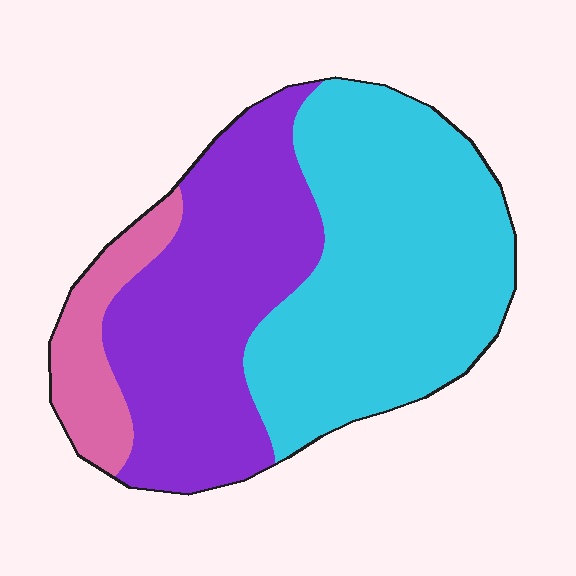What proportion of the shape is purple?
Purple takes up between a third and a half of the shape.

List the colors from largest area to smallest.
From largest to smallest: cyan, purple, pink.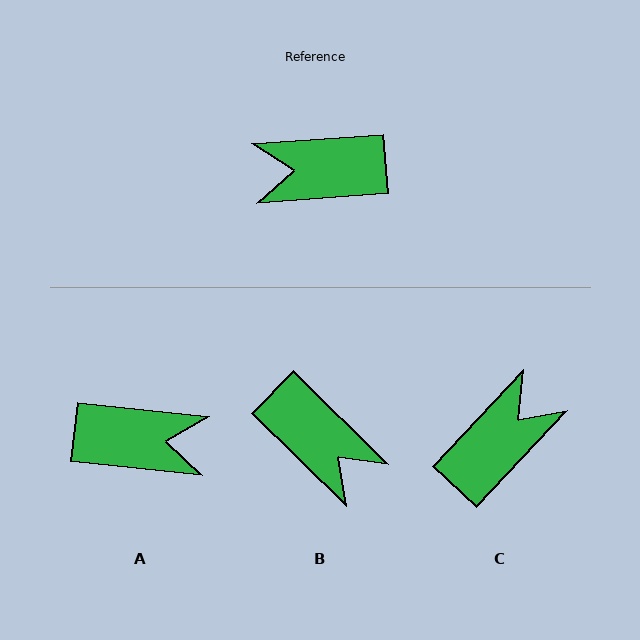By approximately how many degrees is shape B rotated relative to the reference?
Approximately 131 degrees counter-clockwise.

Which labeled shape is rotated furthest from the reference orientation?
A, about 170 degrees away.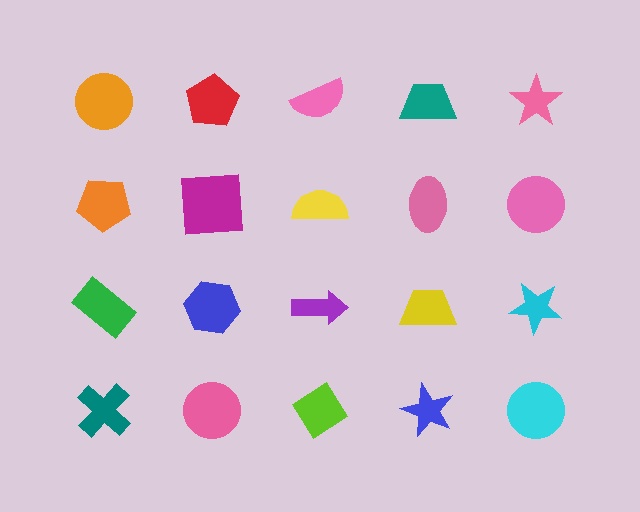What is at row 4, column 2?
A pink circle.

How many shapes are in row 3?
5 shapes.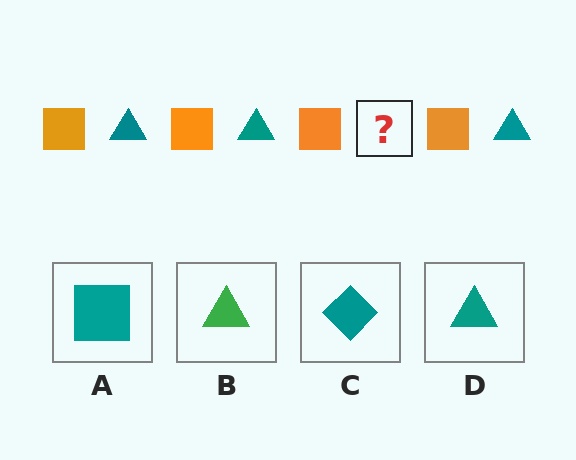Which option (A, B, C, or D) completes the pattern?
D.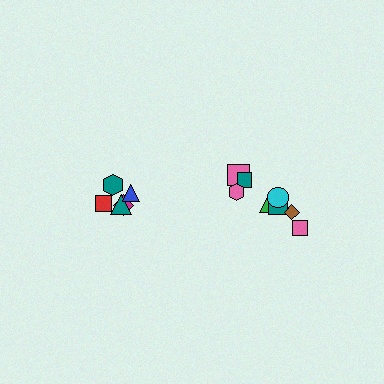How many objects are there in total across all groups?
There are 13 objects.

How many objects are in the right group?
There are 8 objects.